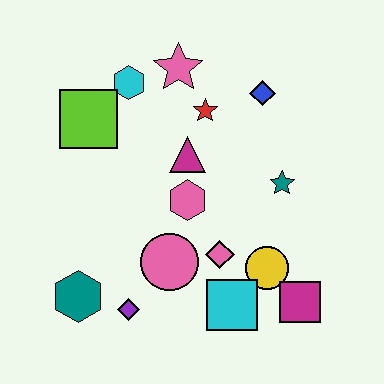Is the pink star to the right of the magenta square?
No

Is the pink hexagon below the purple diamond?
No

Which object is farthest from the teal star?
The teal hexagon is farthest from the teal star.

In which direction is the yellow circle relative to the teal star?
The yellow circle is below the teal star.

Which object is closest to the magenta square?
The yellow circle is closest to the magenta square.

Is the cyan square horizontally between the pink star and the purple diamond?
No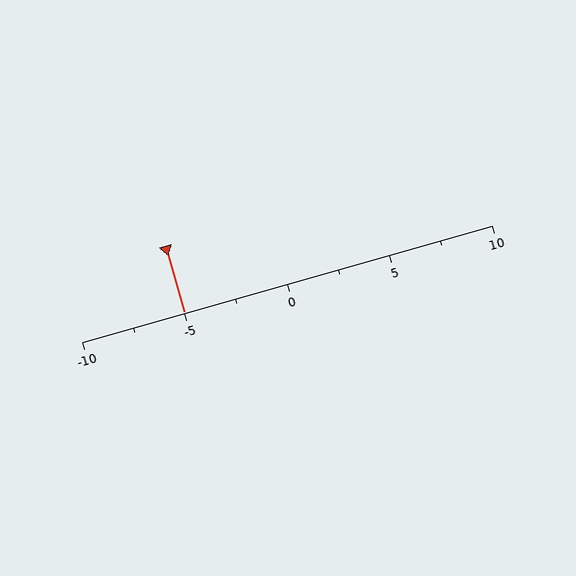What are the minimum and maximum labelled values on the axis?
The axis runs from -10 to 10.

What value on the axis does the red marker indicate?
The marker indicates approximately -5.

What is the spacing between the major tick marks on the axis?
The major ticks are spaced 5 apart.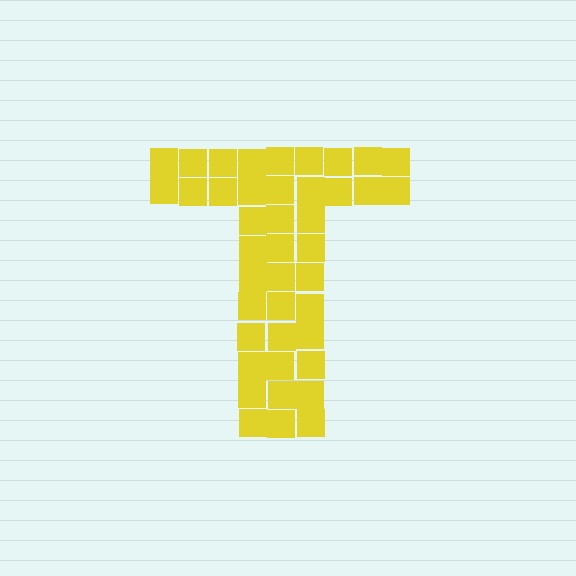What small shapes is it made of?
It is made of small squares.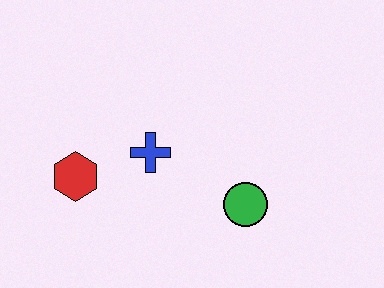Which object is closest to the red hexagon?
The blue cross is closest to the red hexagon.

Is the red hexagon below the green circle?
No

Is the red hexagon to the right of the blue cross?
No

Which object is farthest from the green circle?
The red hexagon is farthest from the green circle.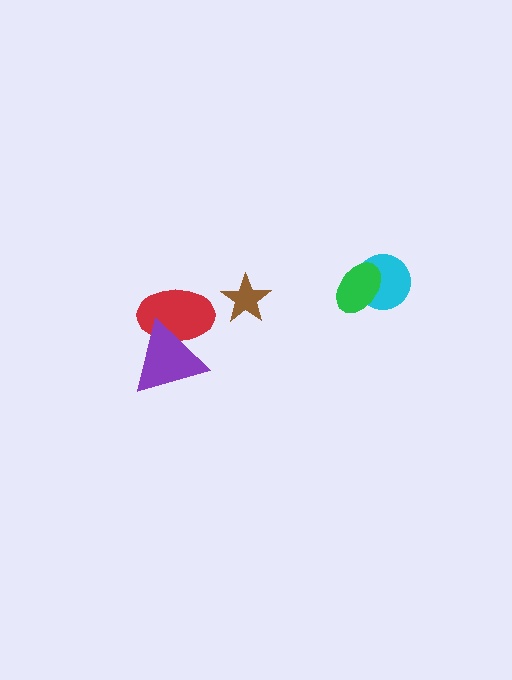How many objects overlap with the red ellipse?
1 object overlaps with the red ellipse.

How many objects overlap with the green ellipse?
1 object overlaps with the green ellipse.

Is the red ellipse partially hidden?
Yes, it is partially covered by another shape.